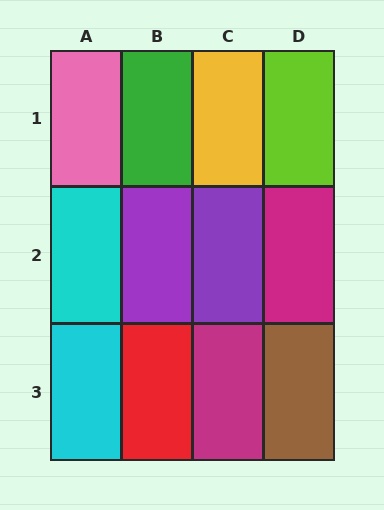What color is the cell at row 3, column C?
Magenta.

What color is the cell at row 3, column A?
Cyan.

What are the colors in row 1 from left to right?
Pink, green, yellow, lime.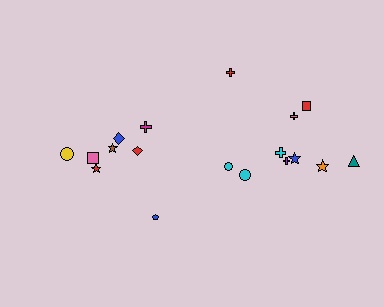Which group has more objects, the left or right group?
The right group.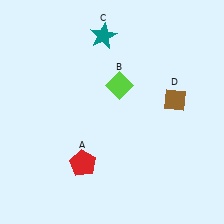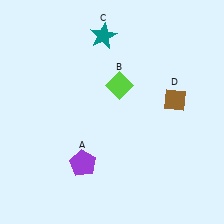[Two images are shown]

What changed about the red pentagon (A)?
In Image 1, A is red. In Image 2, it changed to purple.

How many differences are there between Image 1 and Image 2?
There is 1 difference between the two images.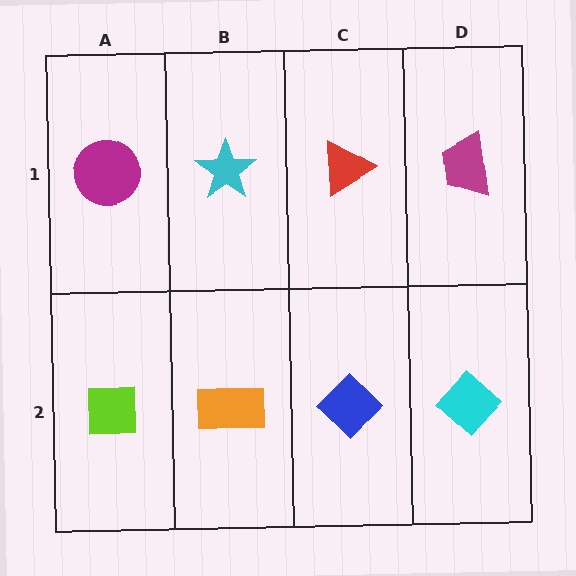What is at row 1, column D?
A magenta trapezoid.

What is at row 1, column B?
A cyan star.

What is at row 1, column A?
A magenta circle.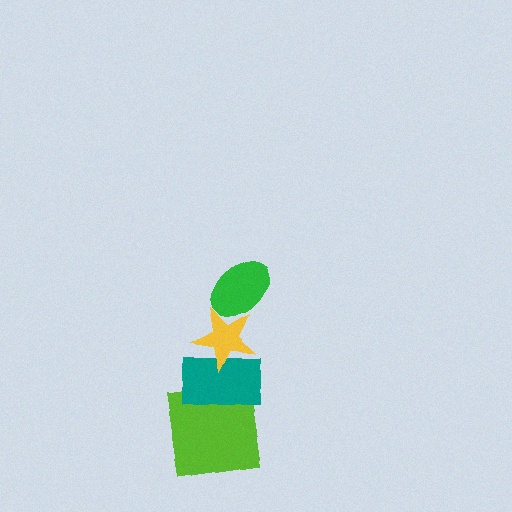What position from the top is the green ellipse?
The green ellipse is 1st from the top.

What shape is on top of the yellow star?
The green ellipse is on top of the yellow star.